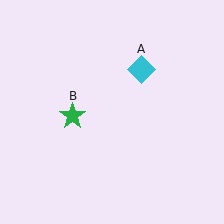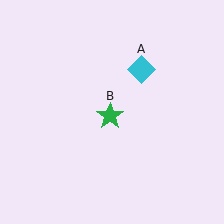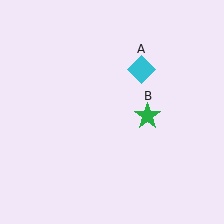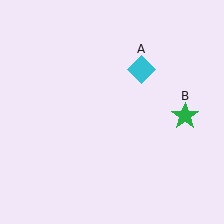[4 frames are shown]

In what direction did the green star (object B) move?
The green star (object B) moved right.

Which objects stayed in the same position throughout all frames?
Cyan diamond (object A) remained stationary.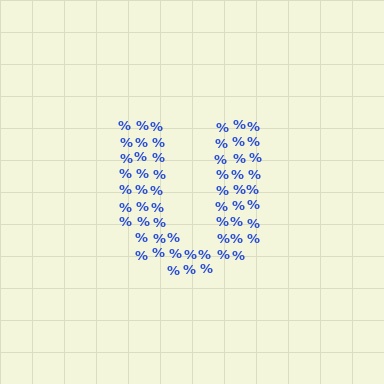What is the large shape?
The large shape is the letter U.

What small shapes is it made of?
It is made of small percent signs.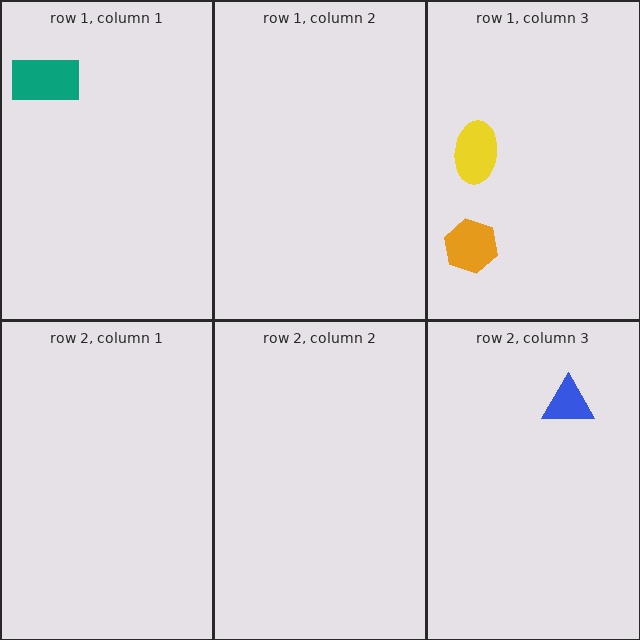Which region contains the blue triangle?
The row 2, column 3 region.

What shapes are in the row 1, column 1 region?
The teal rectangle.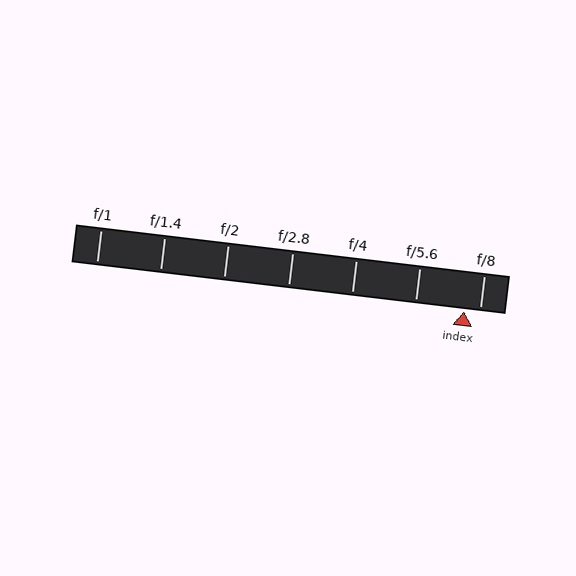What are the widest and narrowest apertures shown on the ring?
The widest aperture shown is f/1 and the narrowest is f/8.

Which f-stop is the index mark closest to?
The index mark is closest to f/8.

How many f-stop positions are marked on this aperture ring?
There are 7 f-stop positions marked.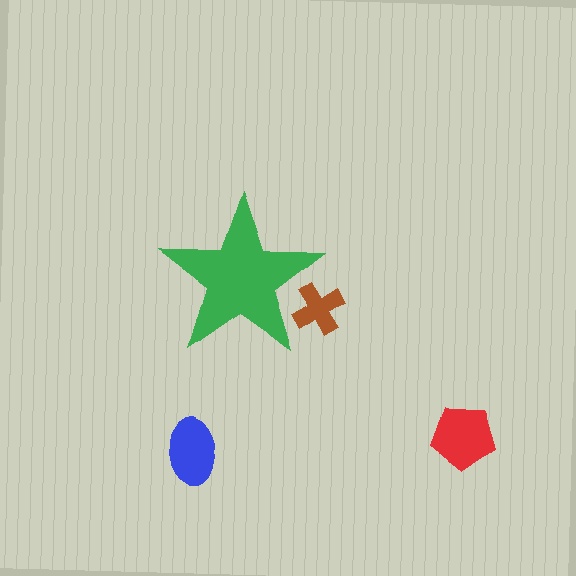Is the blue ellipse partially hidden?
No, the blue ellipse is fully visible.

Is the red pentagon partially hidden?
No, the red pentagon is fully visible.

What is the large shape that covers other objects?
A green star.